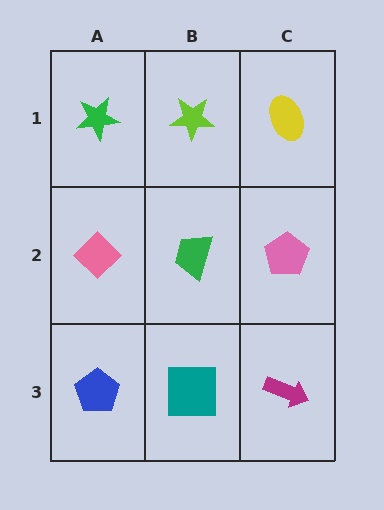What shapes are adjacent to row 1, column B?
A green trapezoid (row 2, column B), a green star (row 1, column A), a yellow ellipse (row 1, column C).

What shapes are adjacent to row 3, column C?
A pink pentagon (row 2, column C), a teal square (row 3, column B).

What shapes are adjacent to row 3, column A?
A pink diamond (row 2, column A), a teal square (row 3, column B).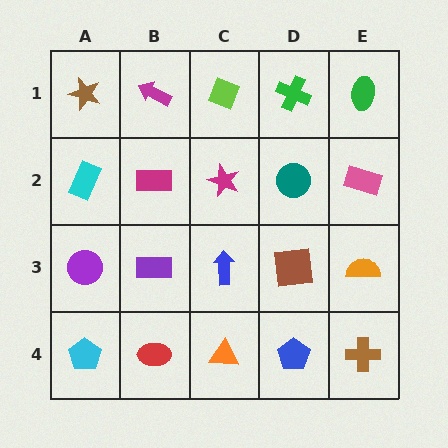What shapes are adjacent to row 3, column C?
A magenta star (row 2, column C), an orange triangle (row 4, column C), a purple rectangle (row 3, column B), a brown square (row 3, column D).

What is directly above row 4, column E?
An orange semicircle.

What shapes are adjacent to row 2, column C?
A lime diamond (row 1, column C), a blue arrow (row 3, column C), a magenta rectangle (row 2, column B), a teal circle (row 2, column D).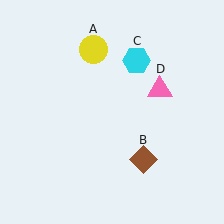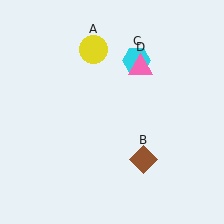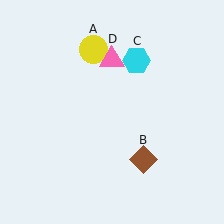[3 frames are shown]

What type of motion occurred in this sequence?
The pink triangle (object D) rotated counterclockwise around the center of the scene.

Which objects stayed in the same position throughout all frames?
Yellow circle (object A) and brown diamond (object B) and cyan hexagon (object C) remained stationary.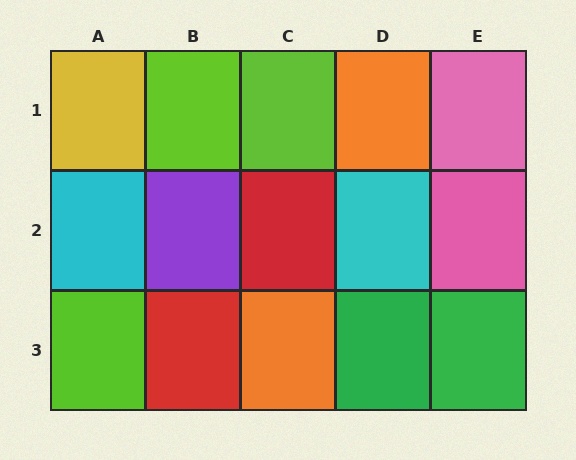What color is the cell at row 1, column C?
Lime.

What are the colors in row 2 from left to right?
Cyan, purple, red, cyan, pink.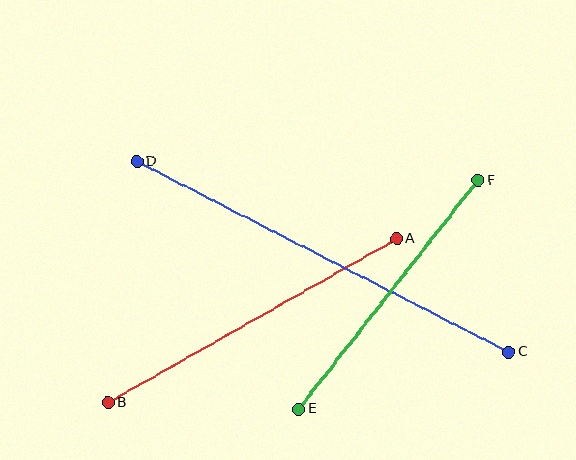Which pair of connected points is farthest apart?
Points C and D are farthest apart.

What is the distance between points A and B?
The distance is approximately 332 pixels.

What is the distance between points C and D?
The distance is approximately 418 pixels.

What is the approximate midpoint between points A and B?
The midpoint is at approximately (252, 320) pixels.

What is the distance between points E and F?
The distance is approximately 291 pixels.